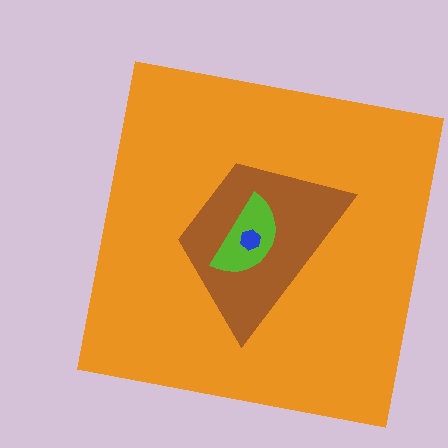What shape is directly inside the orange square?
The brown trapezoid.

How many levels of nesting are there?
4.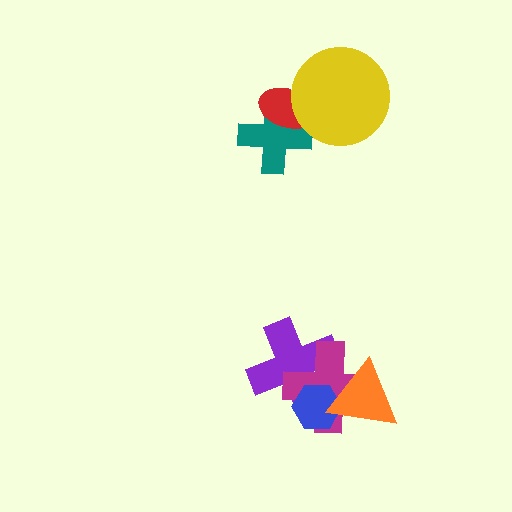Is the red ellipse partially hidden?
Yes, it is partially covered by another shape.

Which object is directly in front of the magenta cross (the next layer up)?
The blue hexagon is directly in front of the magenta cross.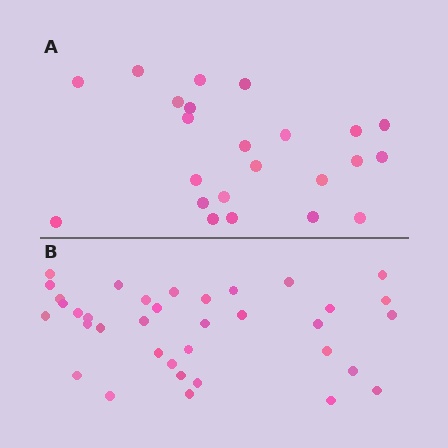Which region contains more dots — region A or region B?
Region B (the bottom region) has more dots.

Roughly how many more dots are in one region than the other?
Region B has approximately 15 more dots than region A.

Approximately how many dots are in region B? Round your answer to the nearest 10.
About 40 dots. (The exact count is 36, which rounds to 40.)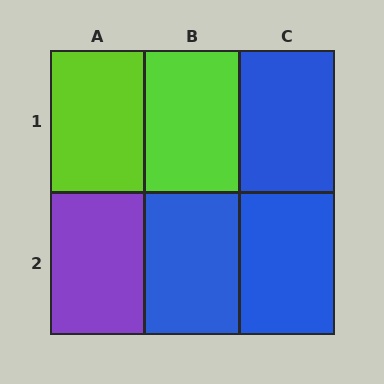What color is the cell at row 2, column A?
Purple.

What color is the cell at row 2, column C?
Blue.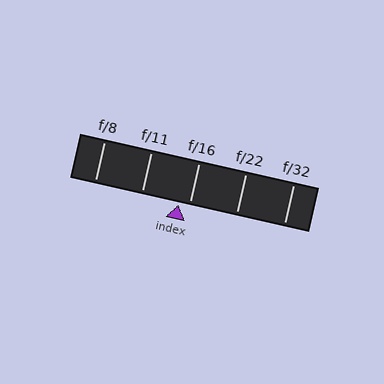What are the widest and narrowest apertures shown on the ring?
The widest aperture shown is f/8 and the narrowest is f/32.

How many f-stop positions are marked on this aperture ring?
There are 5 f-stop positions marked.